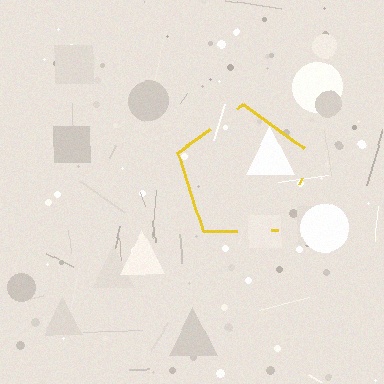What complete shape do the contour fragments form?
The contour fragments form a pentagon.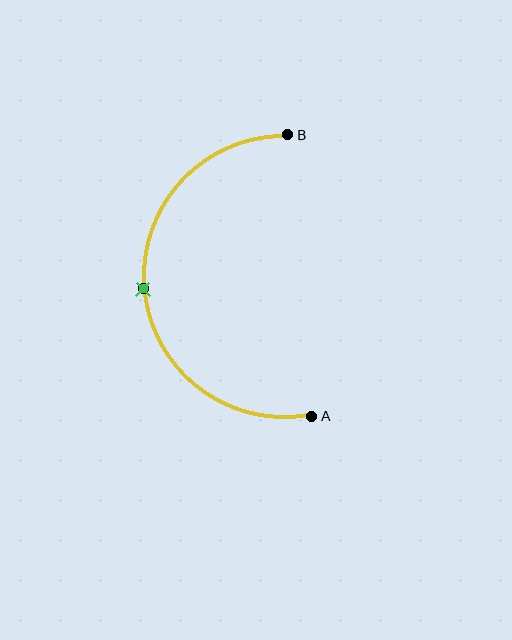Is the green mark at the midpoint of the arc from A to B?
Yes. The green mark lies on the arc at equal arc-length from both A and B — it is the arc midpoint.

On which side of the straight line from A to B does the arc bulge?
The arc bulges to the left of the straight line connecting A and B.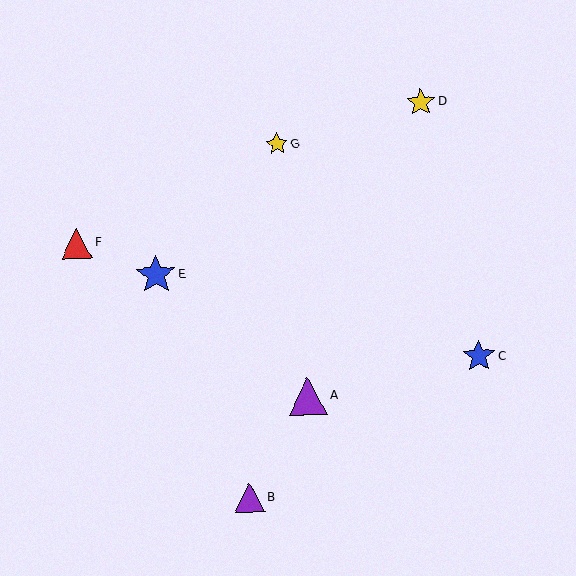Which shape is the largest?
The blue star (labeled E) is the largest.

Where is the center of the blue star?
The center of the blue star is at (479, 356).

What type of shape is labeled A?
Shape A is a purple triangle.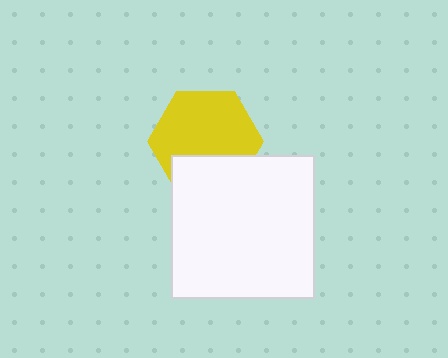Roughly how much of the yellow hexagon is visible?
Most of it is visible (roughly 70%).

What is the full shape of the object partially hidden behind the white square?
The partially hidden object is a yellow hexagon.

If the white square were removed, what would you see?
You would see the complete yellow hexagon.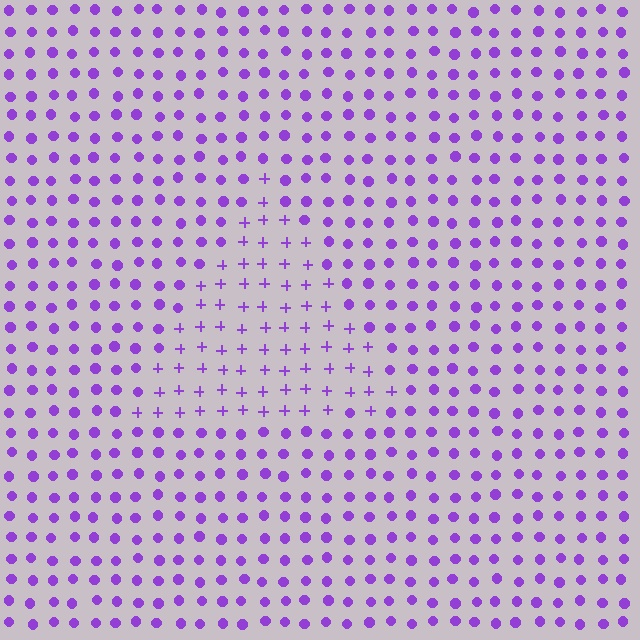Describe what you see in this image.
The image is filled with small purple elements arranged in a uniform grid. A triangle-shaped region contains plus signs, while the surrounding area contains circles. The boundary is defined purely by the change in element shape.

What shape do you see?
I see a triangle.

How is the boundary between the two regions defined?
The boundary is defined by a change in element shape: plus signs inside vs. circles outside. All elements share the same color and spacing.